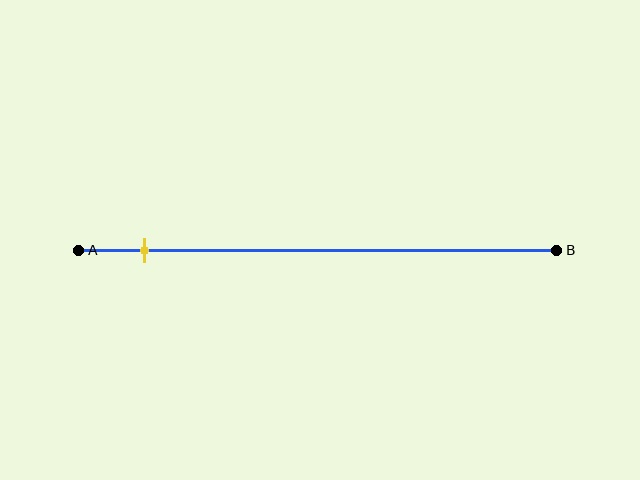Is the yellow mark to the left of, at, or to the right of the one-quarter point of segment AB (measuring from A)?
The yellow mark is to the left of the one-quarter point of segment AB.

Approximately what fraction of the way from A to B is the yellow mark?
The yellow mark is approximately 15% of the way from A to B.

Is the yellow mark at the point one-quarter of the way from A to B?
No, the mark is at about 15% from A, not at the 25% one-quarter point.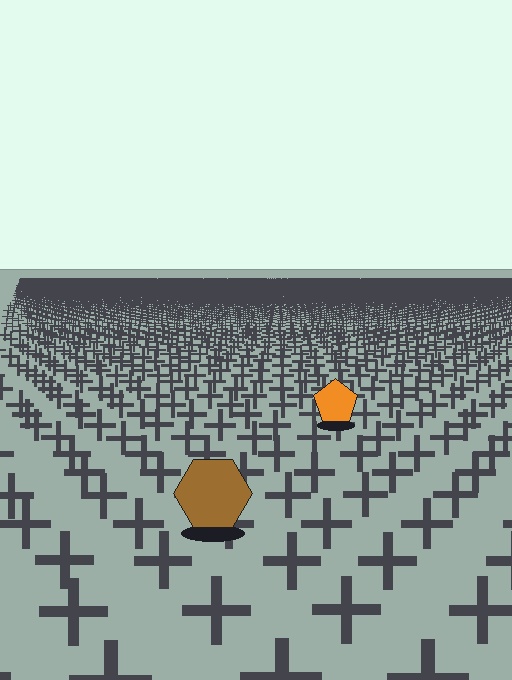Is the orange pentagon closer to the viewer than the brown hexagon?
No. The brown hexagon is closer — you can tell from the texture gradient: the ground texture is coarser near it.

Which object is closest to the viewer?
The brown hexagon is closest. The texture marks near it are larger and more spread out.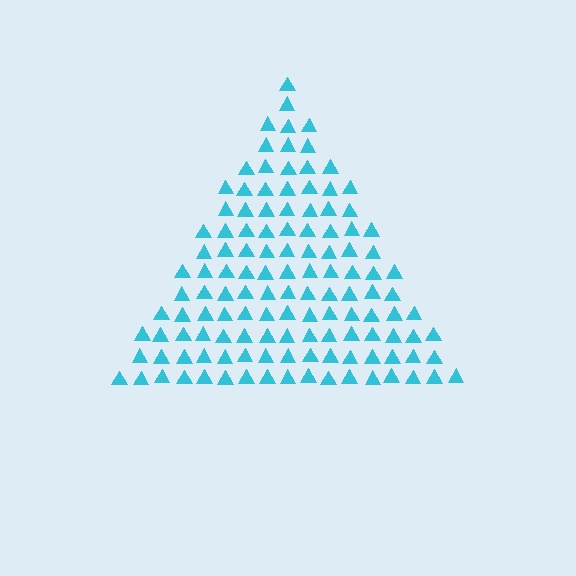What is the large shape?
The large shape is a triangle.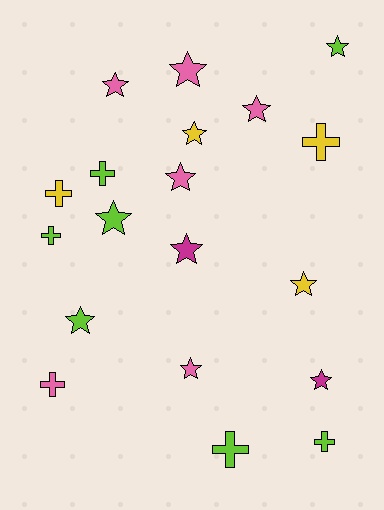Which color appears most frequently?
Lime, with 7 objects.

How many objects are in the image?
There are 19 objects.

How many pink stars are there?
There are 5 pink stars.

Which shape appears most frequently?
Star, with 12 objects.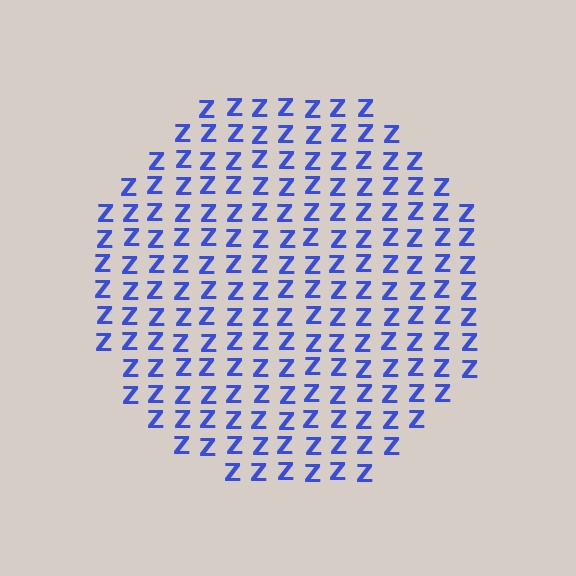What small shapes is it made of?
It is made of small letter Z's.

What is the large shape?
The large shape is a circle.